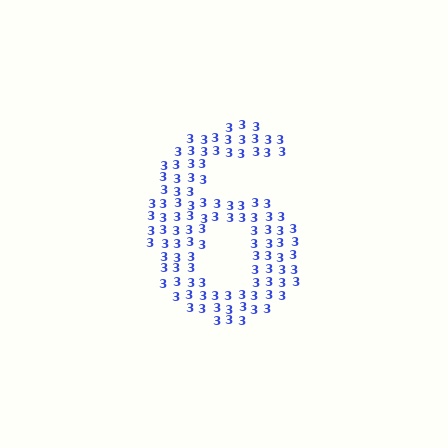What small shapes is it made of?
It is made of small digit 3's.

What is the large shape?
The large shape is the digit 6.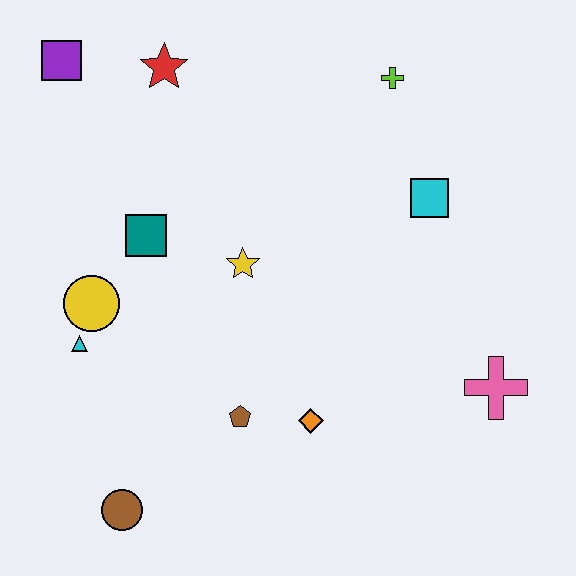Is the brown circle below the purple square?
Yes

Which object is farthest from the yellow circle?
The pink cross is farthest from the yellow circle.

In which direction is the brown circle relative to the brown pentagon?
The brown circle is to the left of the brown pentagon.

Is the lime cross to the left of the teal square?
No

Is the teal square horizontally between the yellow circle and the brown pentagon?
Yes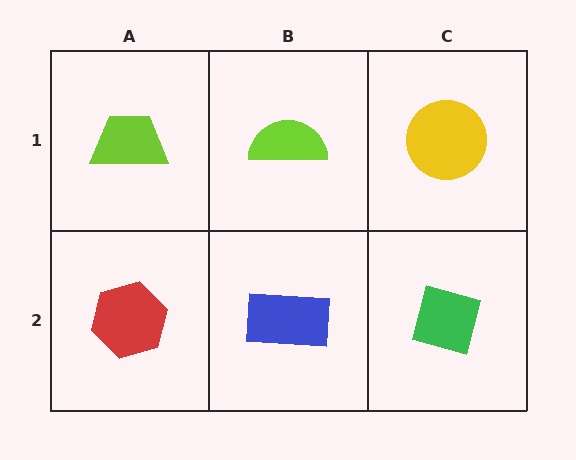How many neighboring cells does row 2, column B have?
3.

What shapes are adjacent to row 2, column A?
A lime trapezoid (row 1, column A), a blue rectangle (row 2, column B).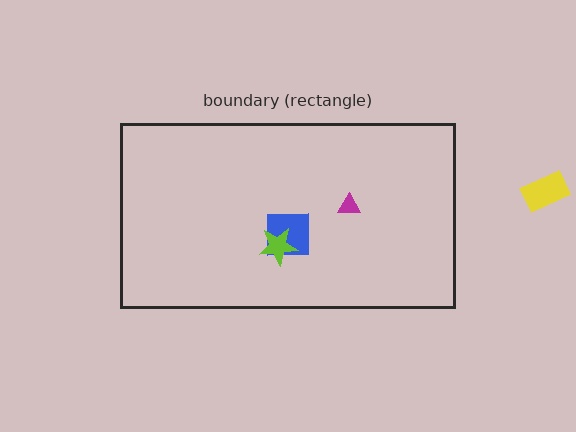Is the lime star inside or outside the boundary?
Inside.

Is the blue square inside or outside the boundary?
Inside.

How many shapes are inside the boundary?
3 inside, 1 outside.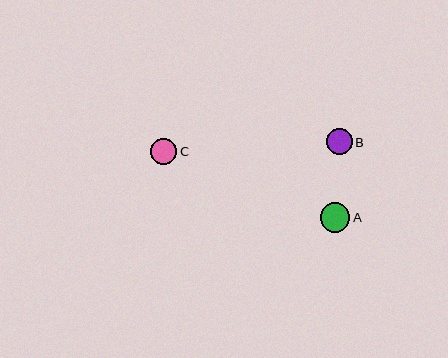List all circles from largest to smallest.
From largest to smallest: A, C, B.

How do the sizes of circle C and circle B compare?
Circle C and circle B are approximately the same size.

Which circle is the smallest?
Circle B is the smallest with a size of approximately 25 pixels.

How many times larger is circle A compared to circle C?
Circle A is approximately 1.1 times the size of circle C.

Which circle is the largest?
Circle A is the largest with a size of approximately 29 pixels.